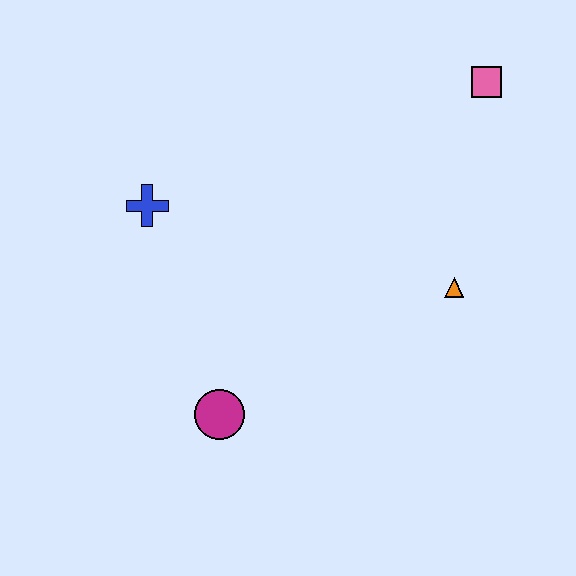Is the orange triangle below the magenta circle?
No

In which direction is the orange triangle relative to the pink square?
The orange triangle is below the pink square.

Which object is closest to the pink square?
The orange triangle is closest to the pink square.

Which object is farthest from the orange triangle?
The blue cross is farthest from the orange triangle.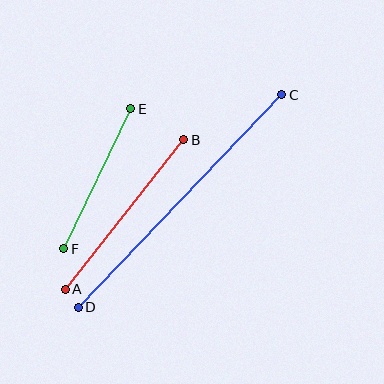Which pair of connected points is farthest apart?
Points C and D are farthest apart.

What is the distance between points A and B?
The distance is approximately 191 pixels.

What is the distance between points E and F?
The distance is approximately 155 pixels.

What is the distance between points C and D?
The distance is approximately 294 pixels.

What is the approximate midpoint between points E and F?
The midpoint is at approximately (97, 179) pixels.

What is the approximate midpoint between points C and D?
The midpoint is at approximately (180, 201) pixels.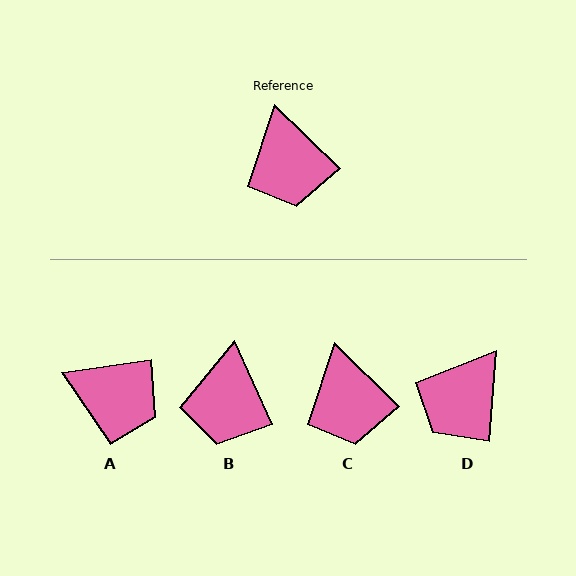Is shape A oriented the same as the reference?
No, it is off by about 52 degrees.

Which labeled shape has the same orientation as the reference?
C.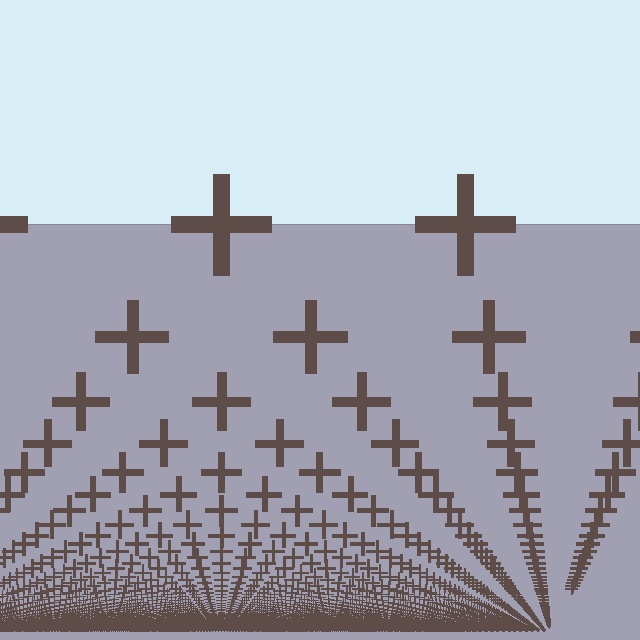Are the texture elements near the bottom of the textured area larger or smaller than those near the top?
Smaller. The gradient is inverted — elements near the bottom are smaller and denser.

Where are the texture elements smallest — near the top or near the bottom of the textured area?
Near the bottom.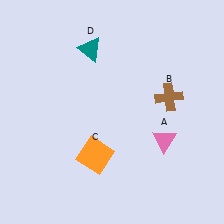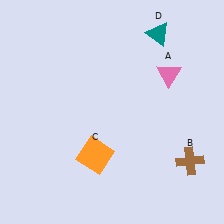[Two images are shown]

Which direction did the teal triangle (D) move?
The teal triangle (D) moved right.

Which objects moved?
The objects that moved are: the pink triangle (A), the brown cross (B), the teal triangle (D).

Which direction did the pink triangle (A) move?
The pink triangle (A) moved up.